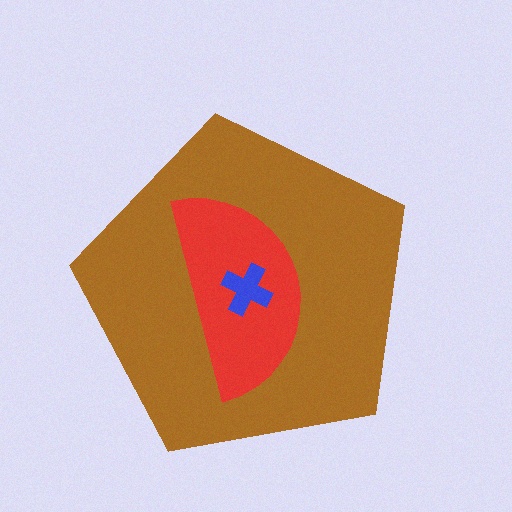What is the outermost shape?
The brown pentagon.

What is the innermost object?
The blue cross.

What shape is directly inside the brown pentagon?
The red semicircle.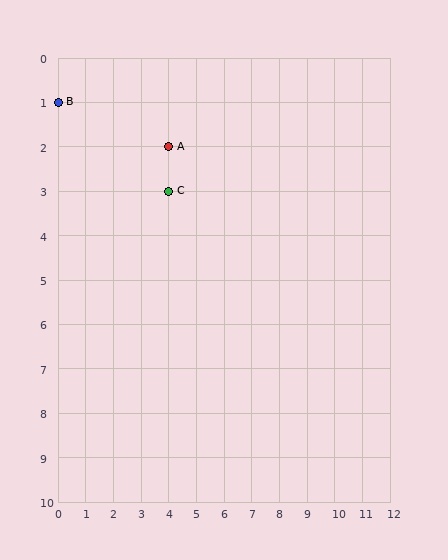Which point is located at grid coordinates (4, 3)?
Point C is at (4, 3).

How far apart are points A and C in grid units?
Points A and C are 1 row apart.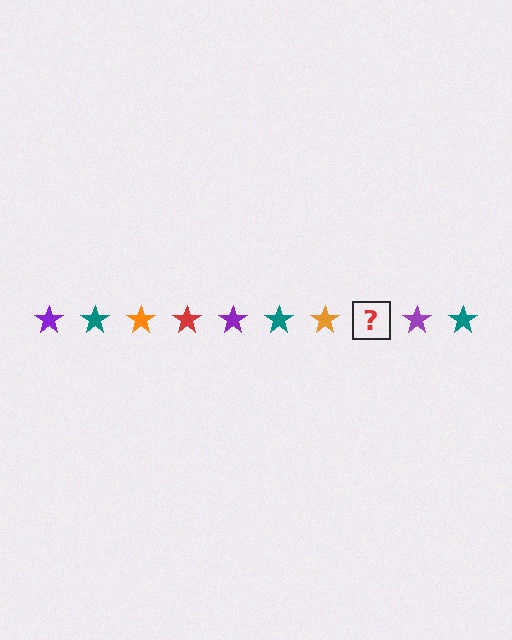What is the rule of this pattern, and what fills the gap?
The rule is that the pattern cycles through purple, teal, orange, red stars. The gap should be filled with a red star.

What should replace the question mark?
The question mark should be replaced with a red star.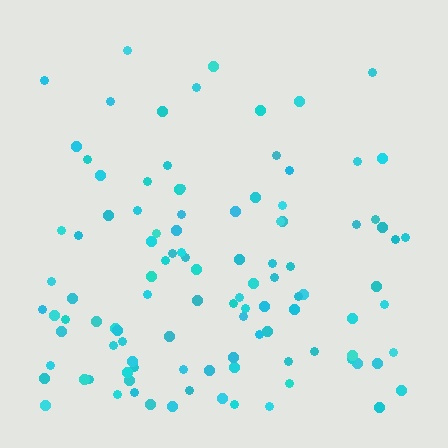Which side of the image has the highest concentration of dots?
The bottom.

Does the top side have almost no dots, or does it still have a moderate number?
Still a moderate number, just noticeably fewer than the bottom.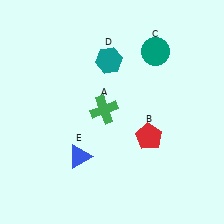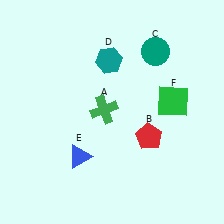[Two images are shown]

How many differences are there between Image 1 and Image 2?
There is 1 difference between the two images.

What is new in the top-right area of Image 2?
A green square (F) was added in the top-right area of Image 2.